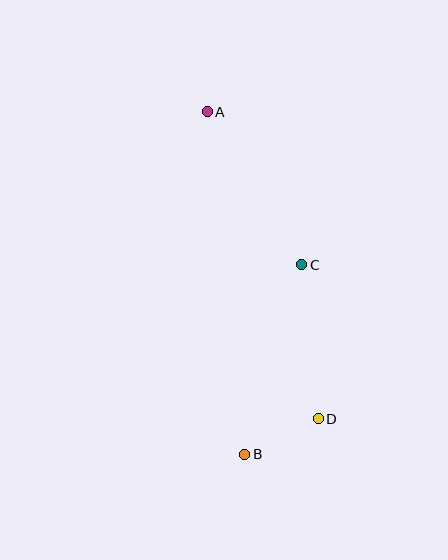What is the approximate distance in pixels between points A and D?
The distance between A and D is approximately 327 pixels.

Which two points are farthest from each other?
Points A and B are farthest from each other.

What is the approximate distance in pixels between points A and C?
The distance between A and C is approximately 180 pixels.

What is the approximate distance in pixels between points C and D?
The distance between C and D is approximately 155 pixels.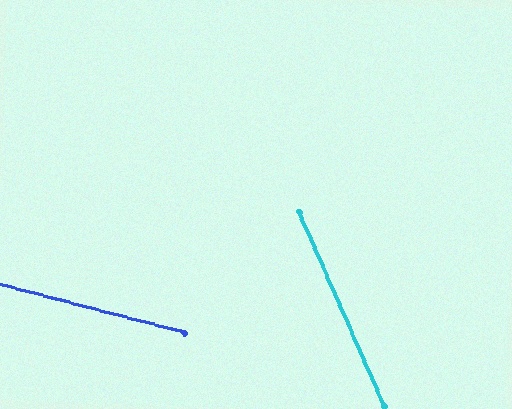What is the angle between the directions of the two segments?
Approximately 52 degrees.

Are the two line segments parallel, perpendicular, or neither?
Neither parallel nor perpendicular — they differ by about 52°.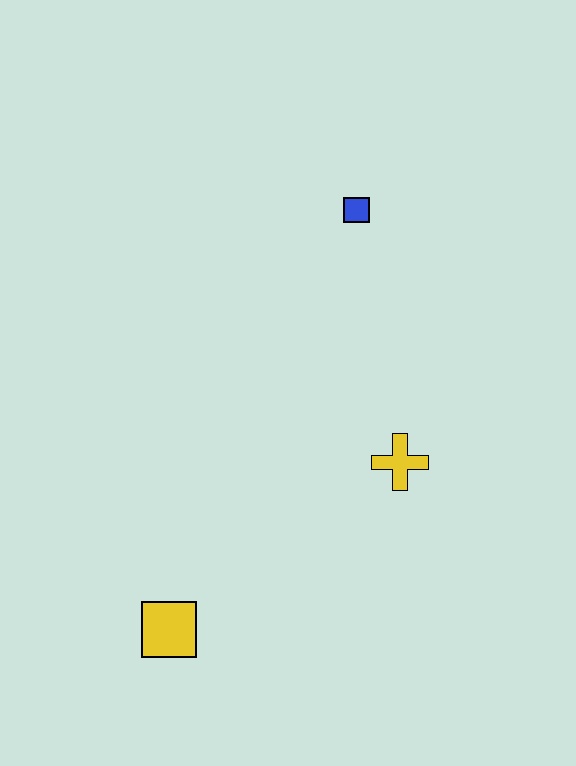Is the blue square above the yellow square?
Yes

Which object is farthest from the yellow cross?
The yellow square is farthest from the yellow cross.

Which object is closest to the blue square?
The yellow cross is closest to the blue square.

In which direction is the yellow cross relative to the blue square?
The yellow cross is below the blue square.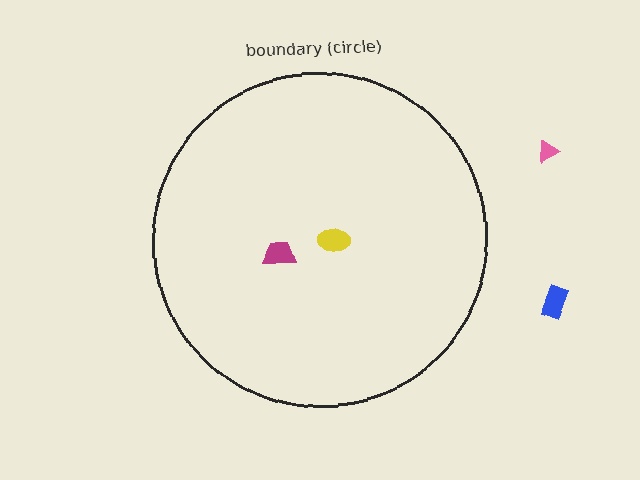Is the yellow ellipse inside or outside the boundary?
Inside.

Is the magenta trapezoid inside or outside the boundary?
Inside.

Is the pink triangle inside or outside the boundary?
Outside.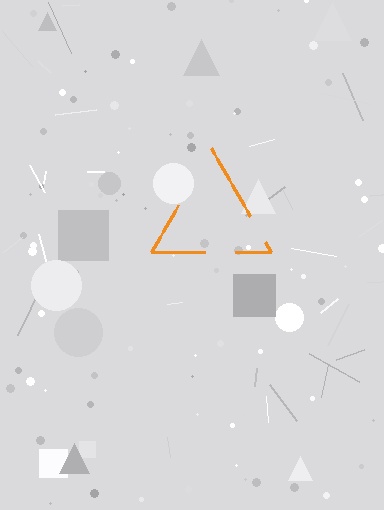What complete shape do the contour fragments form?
The contour fragments form a triangle.